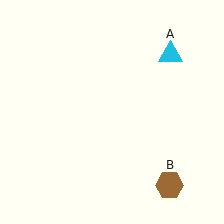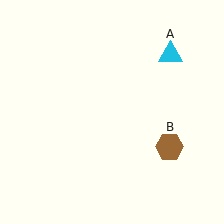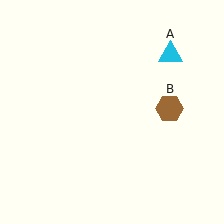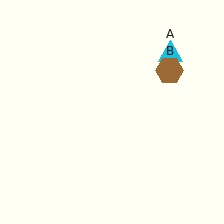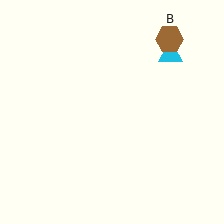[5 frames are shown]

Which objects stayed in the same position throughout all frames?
Cyan triangle (object A) remained stationary.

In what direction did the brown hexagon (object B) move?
The brown hexagon (object B) moved up.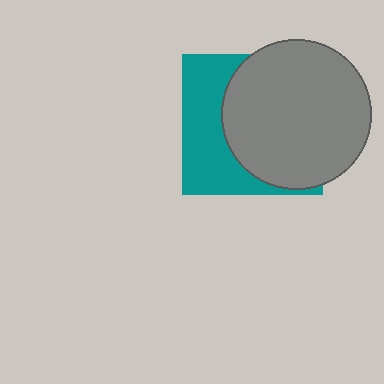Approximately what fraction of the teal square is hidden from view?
Roughly 60% of the teal square is hidden behind the gray circle.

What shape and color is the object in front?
The object in front is a gray circle.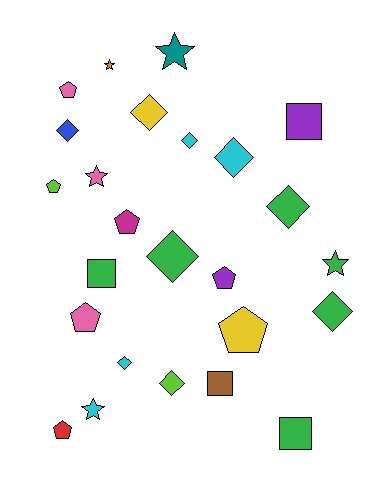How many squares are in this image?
There are 4 squares.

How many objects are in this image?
There are 25 objects.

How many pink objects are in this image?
There are 3 pink objects.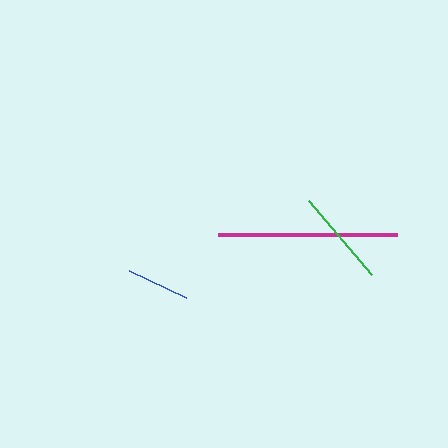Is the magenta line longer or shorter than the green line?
The magenta line is longer than the green line.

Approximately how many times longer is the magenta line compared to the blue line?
The magenta line is approximately 2.9 times the length of the blue line.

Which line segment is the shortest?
The blue line is the shortest at approximately 63 pixels.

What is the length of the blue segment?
The blue segment is approximately 63 pixels long.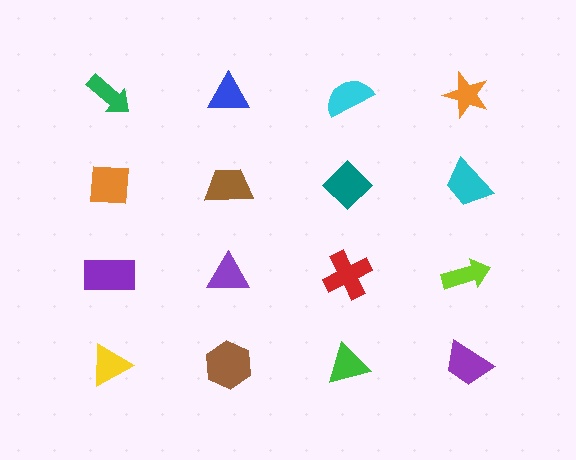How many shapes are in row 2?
4 shapes.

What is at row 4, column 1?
A yellow triangle.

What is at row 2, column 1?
An orange square.